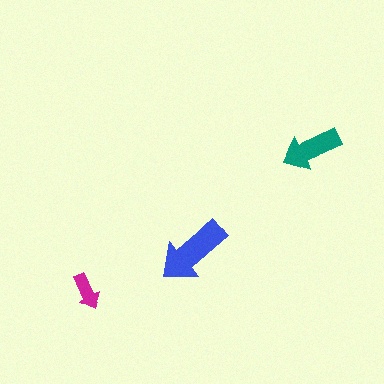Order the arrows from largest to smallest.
the blue one, the teal one, the magenta one.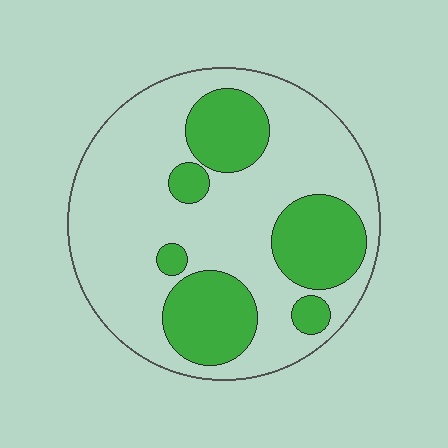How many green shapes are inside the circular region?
6.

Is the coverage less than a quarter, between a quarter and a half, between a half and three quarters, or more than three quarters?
Between a quarter and a half.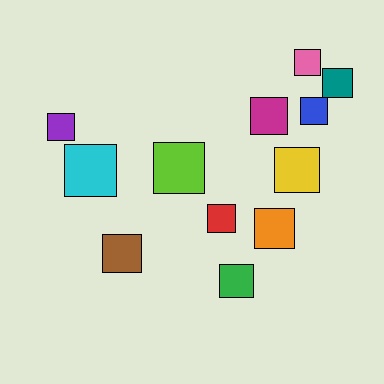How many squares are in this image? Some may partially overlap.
There are 12 squares.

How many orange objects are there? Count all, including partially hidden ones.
There is 1 orange object.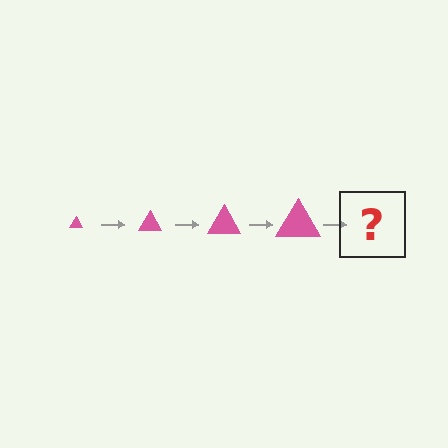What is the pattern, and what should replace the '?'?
The pattern is that the triangle gets progressively larger each step. The '?' should be a pink triangle, larger than the previous one.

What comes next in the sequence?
The next element should be a pink triangle, larger than the previous one.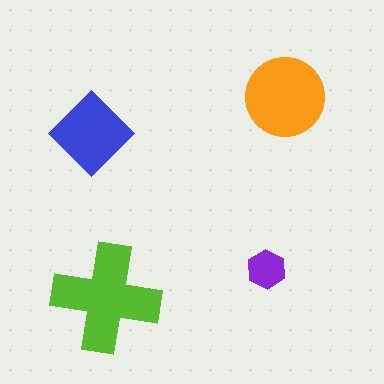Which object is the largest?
The lime cross.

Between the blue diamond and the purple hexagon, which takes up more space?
The blue diamond.